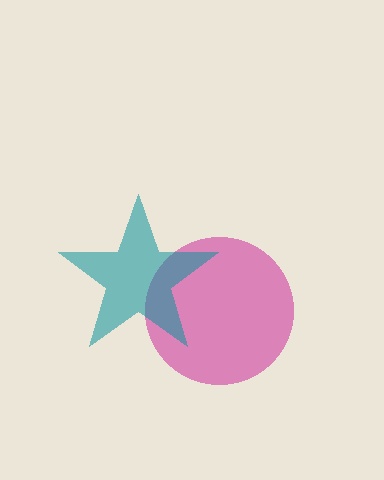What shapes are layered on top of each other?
The layered shapes are: a magenta circle, a teal star.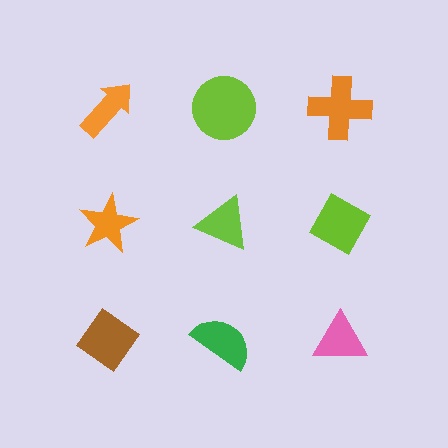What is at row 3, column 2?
A green semicircle.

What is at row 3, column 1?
A brown diamond.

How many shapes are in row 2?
3 shapes.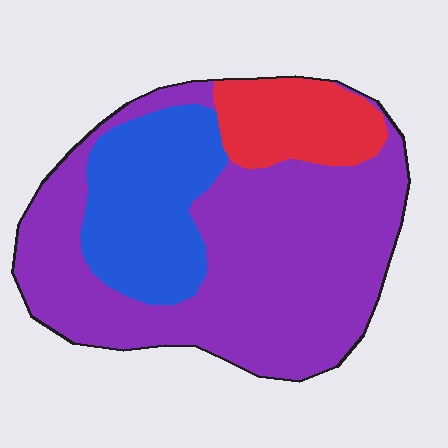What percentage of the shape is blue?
Blue covers roughly 25% of the shape.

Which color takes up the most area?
Purple, at roughly 60%.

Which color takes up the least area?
Red, at roughly 15%.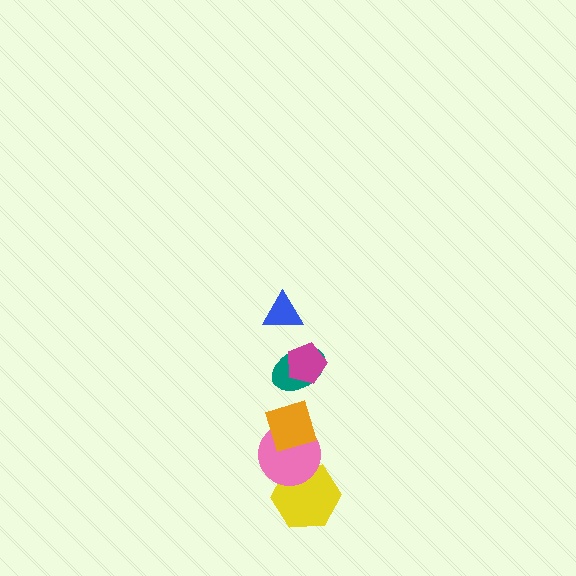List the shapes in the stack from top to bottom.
From top to bottom: the blue triangle, the magenta pentagon, the teal ellipse, the orange diamond, the pink circle, the yellow hexagon.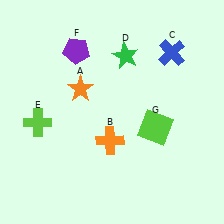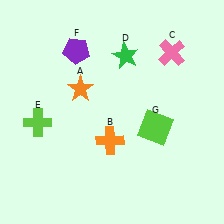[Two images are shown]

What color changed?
The cross (C) changed from blue in Image 1 to pink in Image 2.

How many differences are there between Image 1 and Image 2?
There is 1 difference between the two images.